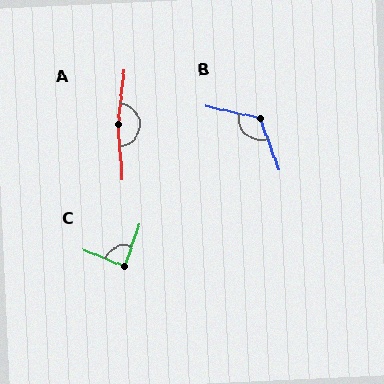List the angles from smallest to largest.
C (87°), B (123°), A (169°).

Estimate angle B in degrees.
Approximately 123 degrees.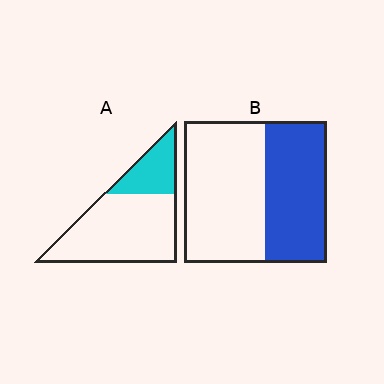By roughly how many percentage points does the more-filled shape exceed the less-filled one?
By roughly 15 percentage points (B over A).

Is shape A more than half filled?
No.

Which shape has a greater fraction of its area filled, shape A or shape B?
Shape B.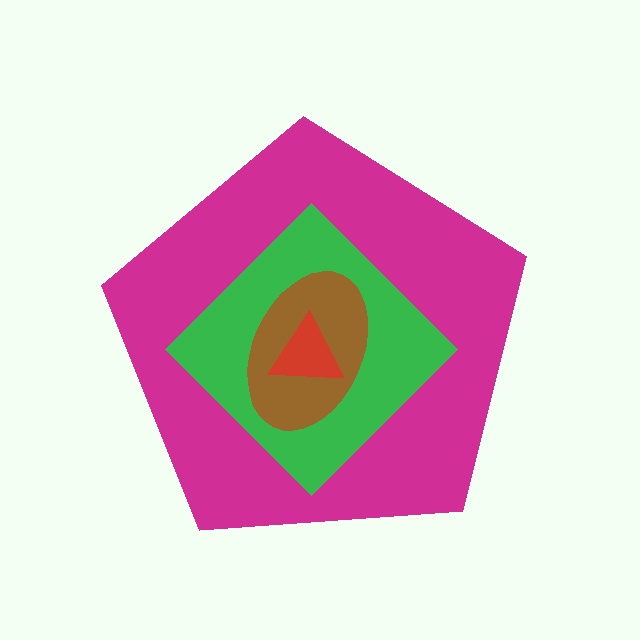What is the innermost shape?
The red triangle.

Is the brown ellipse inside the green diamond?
Yes.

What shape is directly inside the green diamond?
The brown ellipse.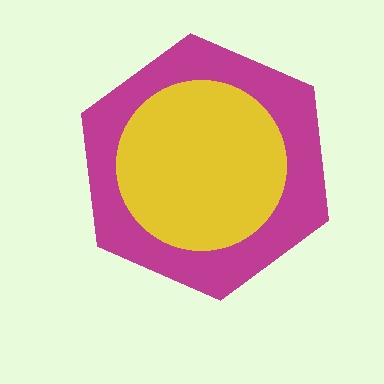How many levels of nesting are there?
2.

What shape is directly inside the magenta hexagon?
The yellow circle.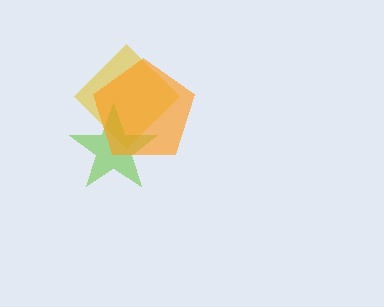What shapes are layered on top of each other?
The layered shapes are: a yellow diamond, a lime star, an orange pentagon.